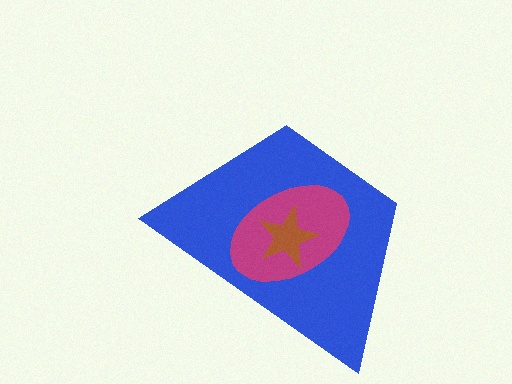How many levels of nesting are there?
3.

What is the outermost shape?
The blue trapezoid.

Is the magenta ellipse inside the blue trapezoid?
Yes.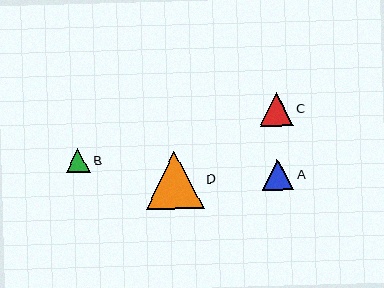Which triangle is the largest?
Triangle D is the largest with a size of approximately 58 pixels.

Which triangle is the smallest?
Triangle B is the smallest with a size of approximately 24 pixels.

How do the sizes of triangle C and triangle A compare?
Triangle C and triangle A are approximately the same size.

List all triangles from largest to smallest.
From largest to smallest: D, C, A, B.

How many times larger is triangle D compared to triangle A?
Triangle D is approximately 1.8 times the size of triangle A.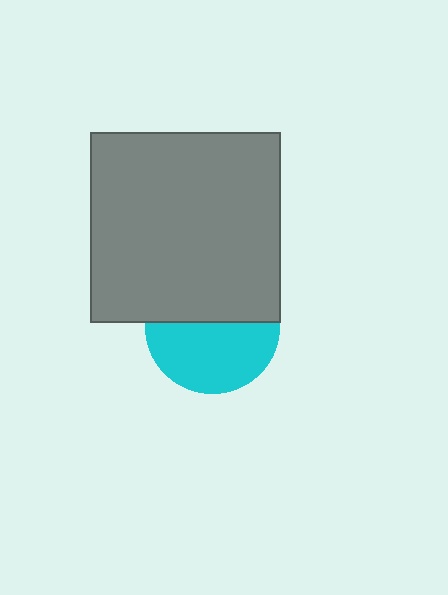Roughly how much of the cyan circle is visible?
About half of it is visible (roughly 53%).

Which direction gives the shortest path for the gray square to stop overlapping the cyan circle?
Moving up gives the shortest separation.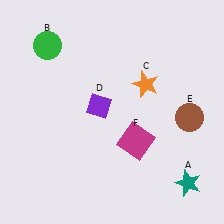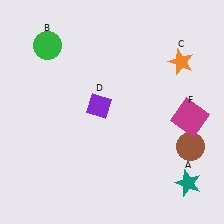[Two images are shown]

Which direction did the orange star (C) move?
The orange star (C) moved right.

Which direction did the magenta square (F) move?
The magenta square (F) moved right.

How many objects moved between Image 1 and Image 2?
3 objects moved between the two images.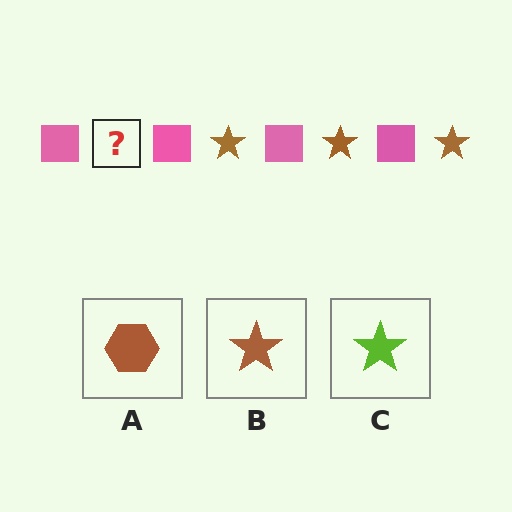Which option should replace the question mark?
Option B.